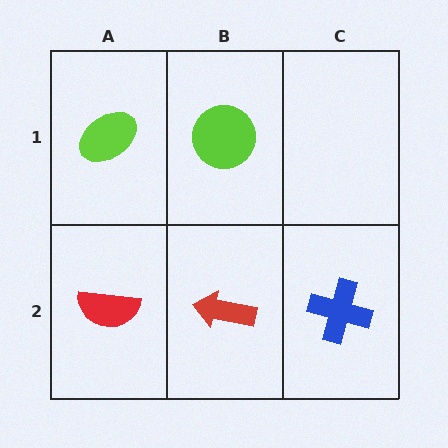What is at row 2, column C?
A blue cross.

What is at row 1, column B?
A lime circle.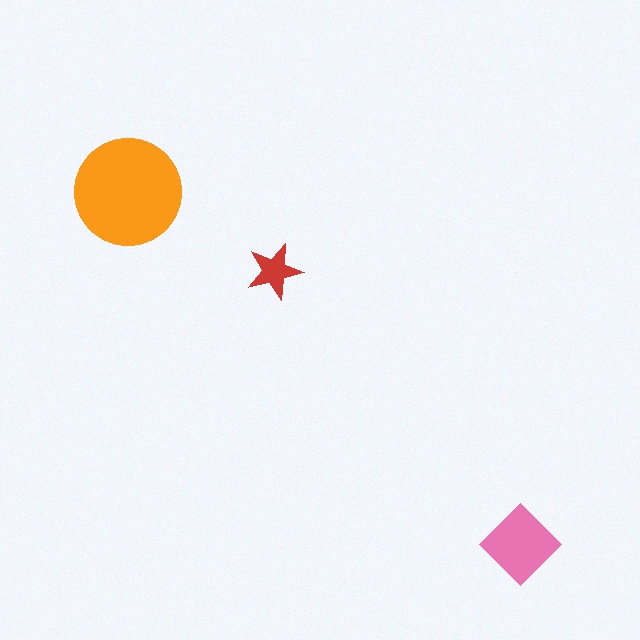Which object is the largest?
The orange circle.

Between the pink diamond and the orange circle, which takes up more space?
The orange circle.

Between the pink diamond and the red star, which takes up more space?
The pink diamond.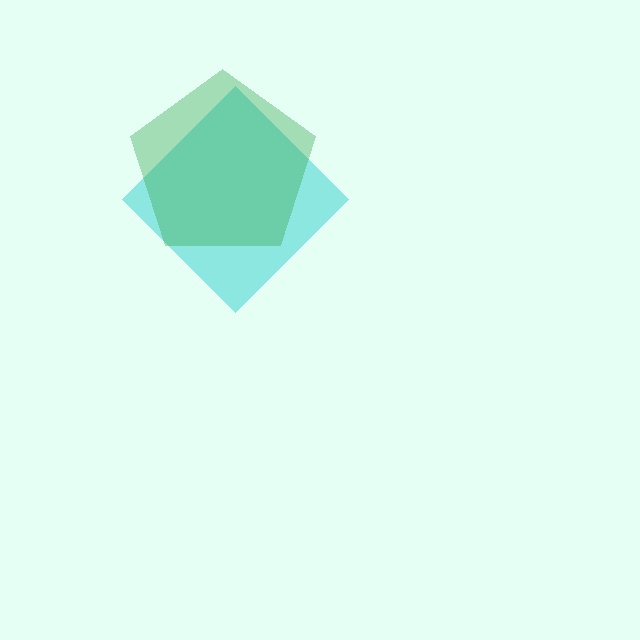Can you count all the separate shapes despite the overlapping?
Yes, there are 2 separate shapes.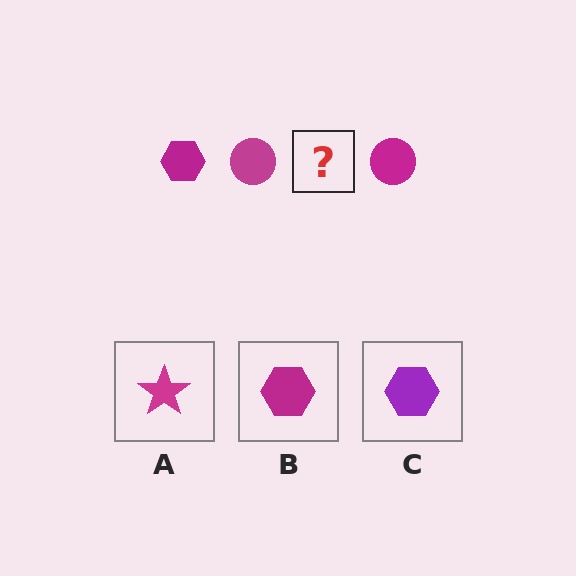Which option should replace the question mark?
Option B.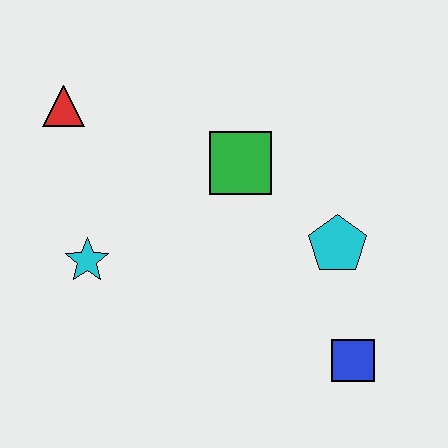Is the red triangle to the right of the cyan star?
No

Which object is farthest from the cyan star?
The blue square is farthest from the cyan star.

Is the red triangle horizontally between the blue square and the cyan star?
No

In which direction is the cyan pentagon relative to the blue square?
The cyan pentagon is above the blue square.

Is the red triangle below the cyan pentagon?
No